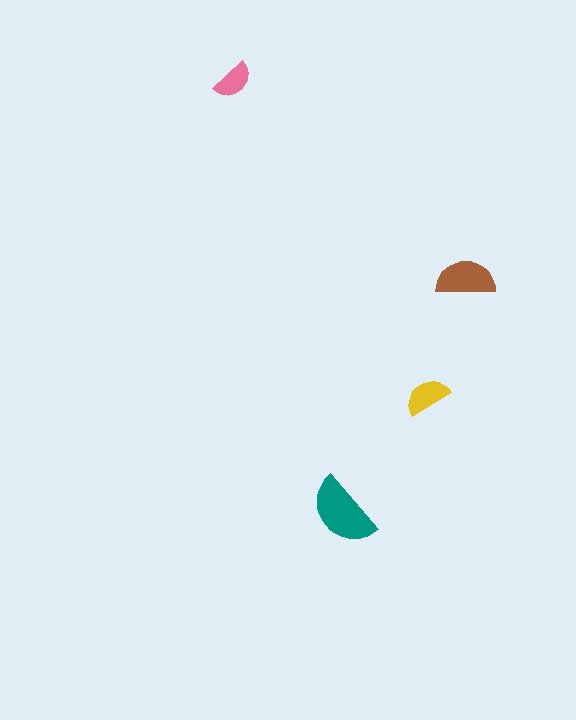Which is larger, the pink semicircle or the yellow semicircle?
The yellow one.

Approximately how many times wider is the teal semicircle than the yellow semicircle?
About 1.5 times wider.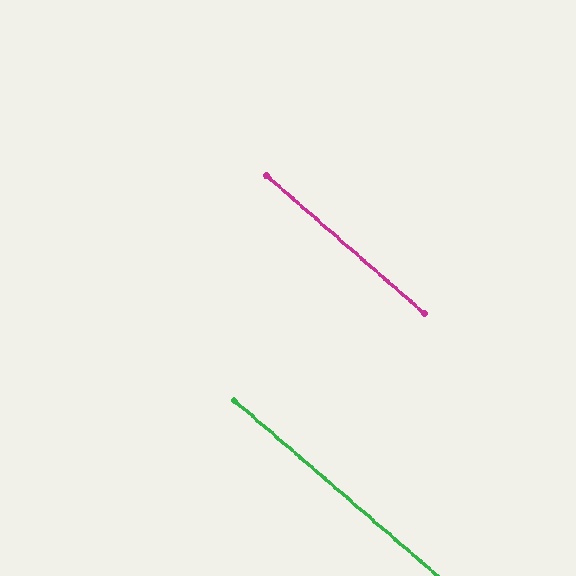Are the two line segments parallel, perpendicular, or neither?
Parallel — their directions differ by only 0.1°.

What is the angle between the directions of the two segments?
Approximately 0 degrees.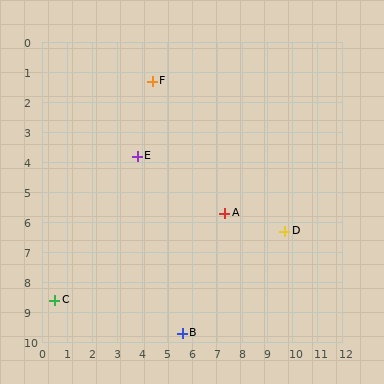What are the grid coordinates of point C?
Point C is at approximately (0.5, 8.6).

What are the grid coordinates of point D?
Point D is at approximately (9.7, 6.3).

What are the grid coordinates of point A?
Point A is at approximately (7.3, 5.7).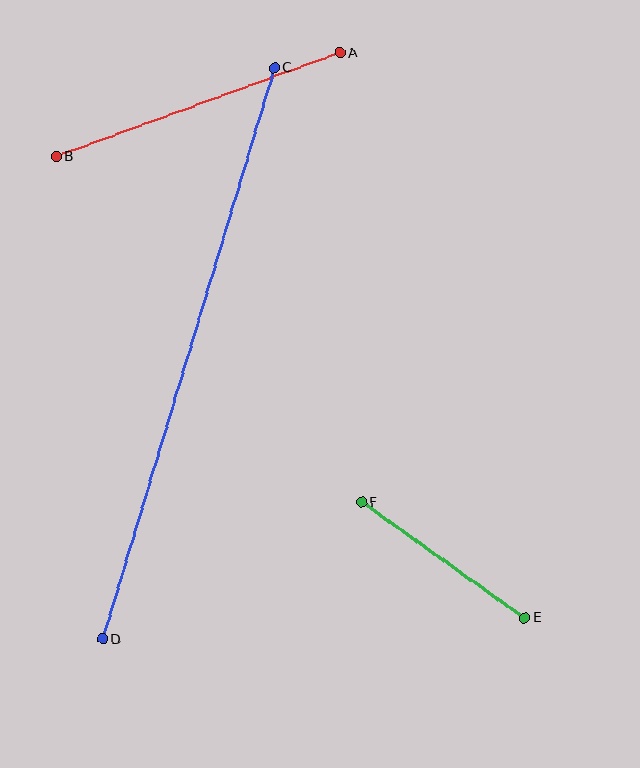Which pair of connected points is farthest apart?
Points C and D are farthest apart.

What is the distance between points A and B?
The distance is approximately 302 pixels.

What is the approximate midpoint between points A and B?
The midpoint is at approximately (198, 105) pixels.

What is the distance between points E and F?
The distance is approximately 200 pixels.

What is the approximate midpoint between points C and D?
The midpoint is at approximately (189, 354) pixels.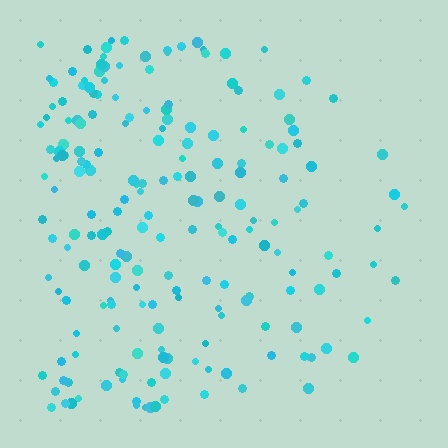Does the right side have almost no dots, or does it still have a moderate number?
Still a moderate number, just noticeably fewer than the left.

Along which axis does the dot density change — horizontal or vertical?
Horizontal.